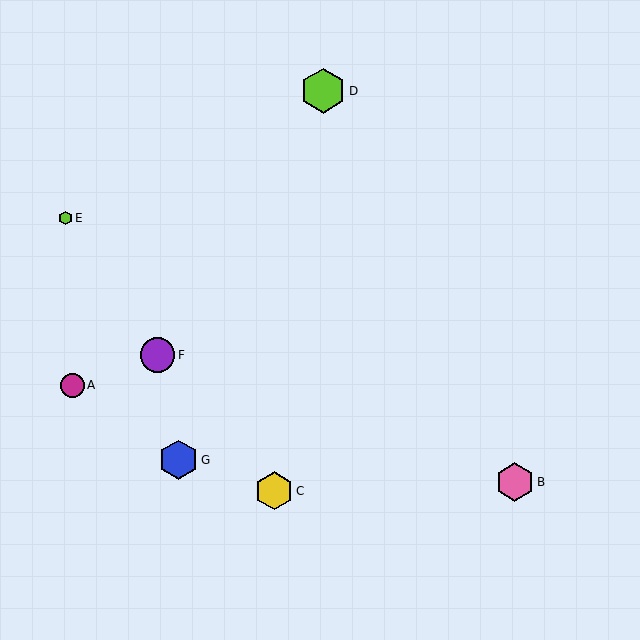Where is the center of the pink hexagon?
The center of the pink hexagon is at (515, 482).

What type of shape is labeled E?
Shape E is a lime hexagon.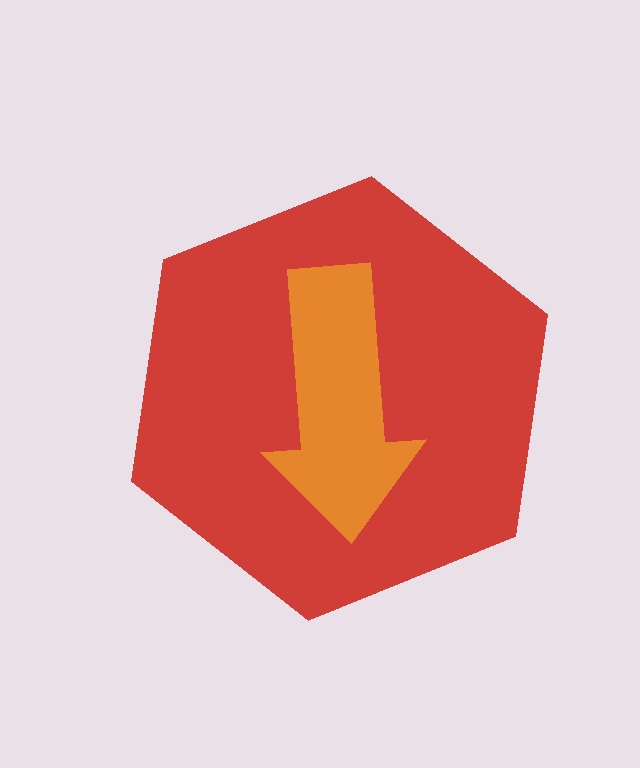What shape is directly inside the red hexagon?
The orange arrow.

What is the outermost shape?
The red hexagon.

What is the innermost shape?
The orange arrow.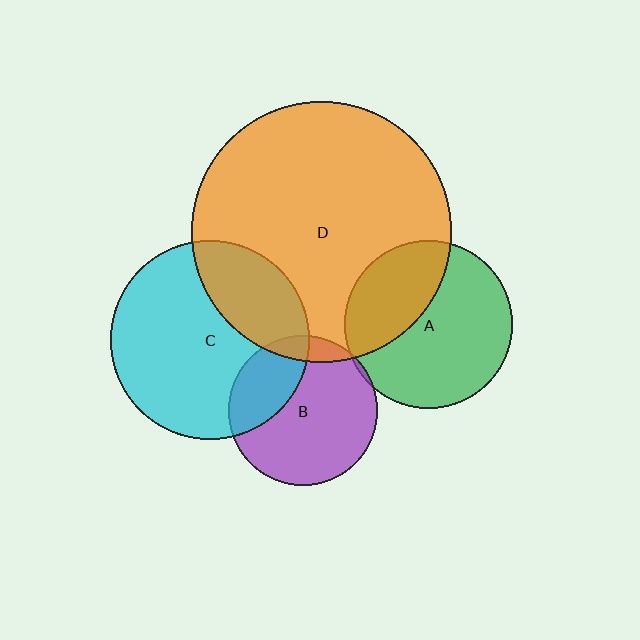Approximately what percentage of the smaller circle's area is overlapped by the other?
Approximately 30%.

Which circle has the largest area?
Circle D (orange).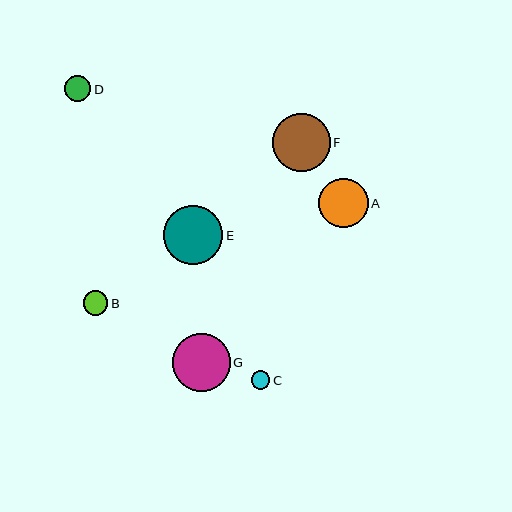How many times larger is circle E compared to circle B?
Circle E is approximately 2.4 times the size of circle B.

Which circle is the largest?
Circle E is the largest with a size of approximately 59 pixels.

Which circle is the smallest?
Circle C is the smallest with a size of approximately 18 pixels.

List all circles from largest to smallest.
From largest to smallest: E, F, G, A, D, B, C.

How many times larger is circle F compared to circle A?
Circle F is approximately 1.2 times the size of circle A.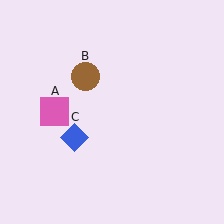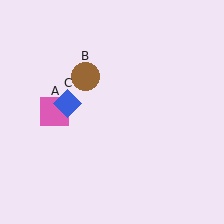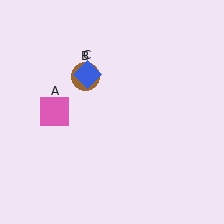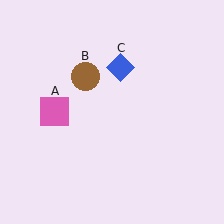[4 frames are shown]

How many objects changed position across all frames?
1 object changed position: blue diamond (object C).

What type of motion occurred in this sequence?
The blue diamond (object C) rotated clockwise around the center of the scene.